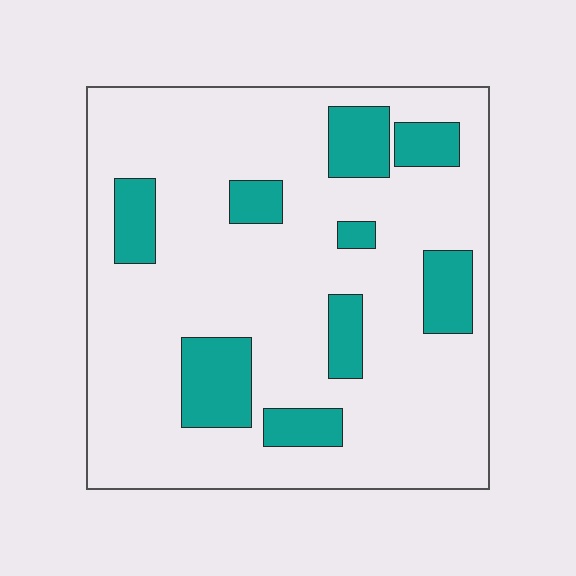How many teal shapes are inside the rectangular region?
9.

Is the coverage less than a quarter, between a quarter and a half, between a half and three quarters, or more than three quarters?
Less than a quarter.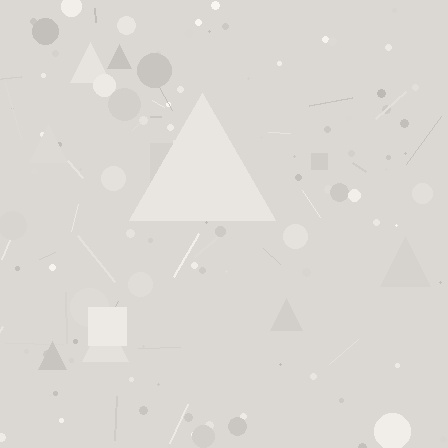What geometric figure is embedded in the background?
A triangle is embedded in the background.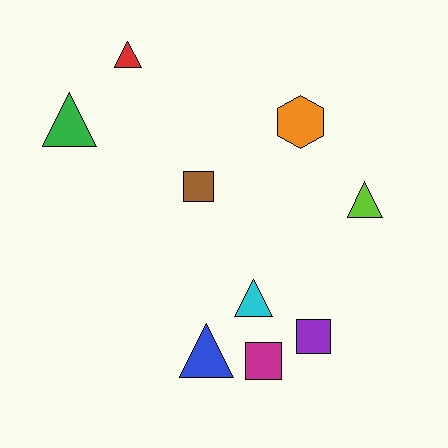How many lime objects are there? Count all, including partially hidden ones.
There is 1 lime object.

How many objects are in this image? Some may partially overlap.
There are 9 objects.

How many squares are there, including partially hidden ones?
There are 3 squares.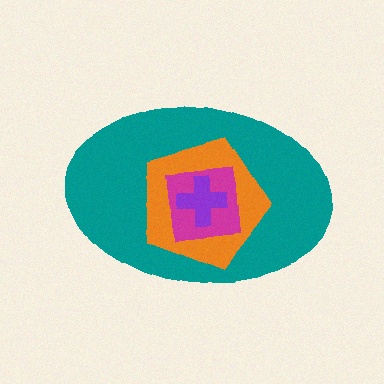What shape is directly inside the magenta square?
The purple cross.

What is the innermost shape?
The purple cross.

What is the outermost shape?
The teal ellipse.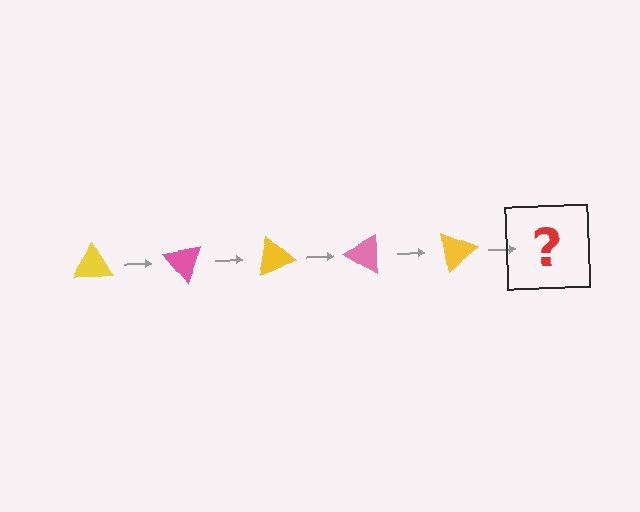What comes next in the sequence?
The next element should be a pink triangle, rotated 250 degrees from the start.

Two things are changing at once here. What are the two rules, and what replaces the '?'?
The two rules are that it rotates 50 degrees each step and the color cycles through yellow and pink. The '?' should be a pink triangle, rotated 250 degrees from the start.